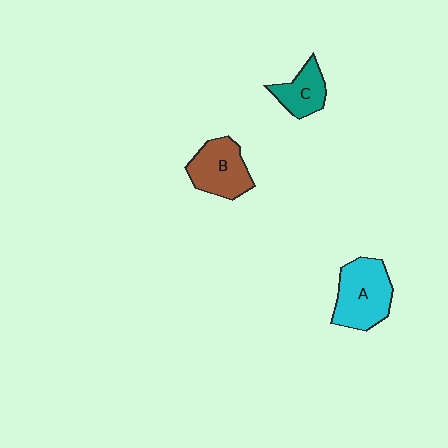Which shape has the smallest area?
Shape C (teal).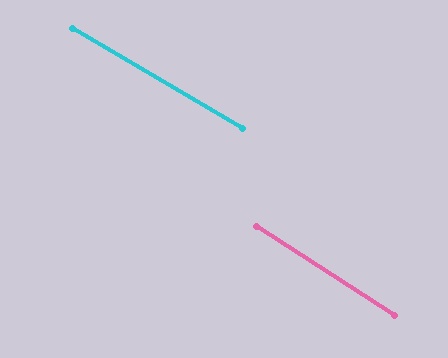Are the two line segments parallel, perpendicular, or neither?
Parallel — their directions differ by only 2.0°.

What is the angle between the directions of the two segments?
Approximately 2 degrees.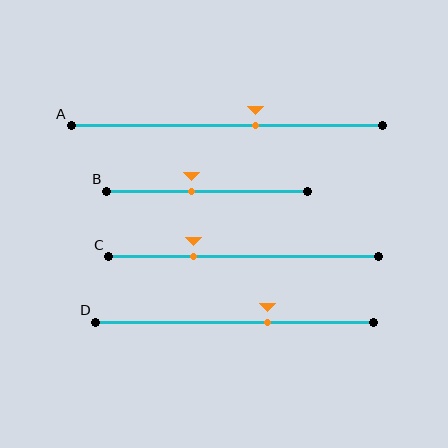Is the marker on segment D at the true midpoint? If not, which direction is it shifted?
No, the marker on segment D is shifted to the right by about 12% of the segment length.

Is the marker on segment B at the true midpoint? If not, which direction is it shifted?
No, the marker on segment B is shifted to the left by about 8% of the segment length.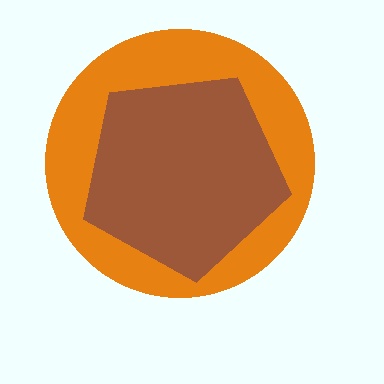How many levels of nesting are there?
2.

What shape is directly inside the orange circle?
The brown pentagon.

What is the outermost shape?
The orange circle.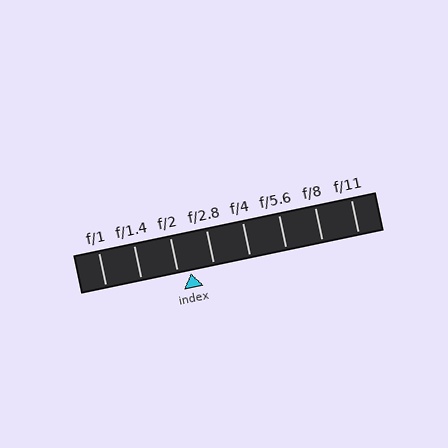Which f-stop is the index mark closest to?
The index mark is closest to f/2.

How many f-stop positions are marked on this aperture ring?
There are 8 f-stop positions marked.